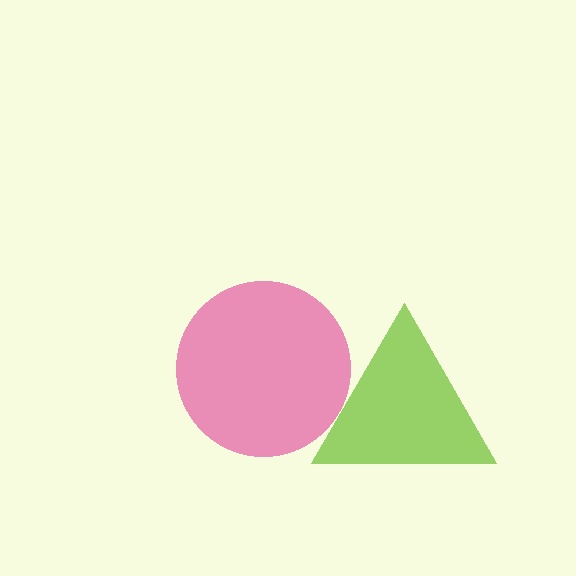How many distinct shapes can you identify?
There are 2 distinct shapes: a lime triangle, a pink circle.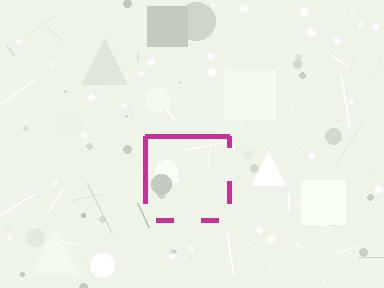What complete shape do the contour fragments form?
The contour fragments form a square.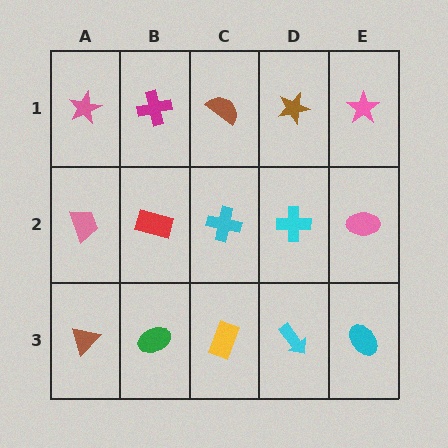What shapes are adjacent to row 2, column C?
A brown semicircle (row 1, column C), a yellow rectangle (row 3, column C), a red rectangle (row 2, column B), a cyan cross (row 2, column D).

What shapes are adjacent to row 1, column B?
A red rectangle (row 2, column B), a pink star (row 1, column A), a brown semicircle (row 1, column C).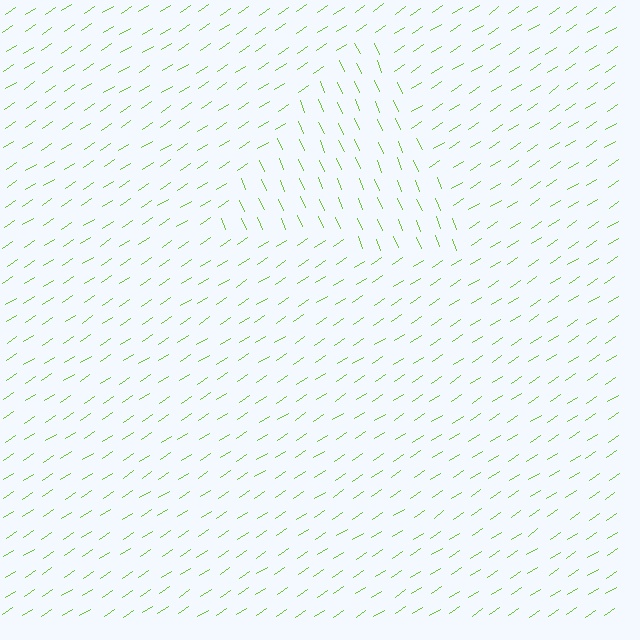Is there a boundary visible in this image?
Yes, there is a texture boundary formed by a change in line orientation.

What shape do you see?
I see a triangle.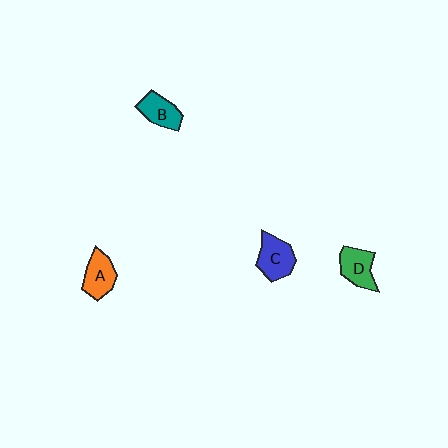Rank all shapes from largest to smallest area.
From largest to smallest: C (blue), A (orange), D (green), B (teal).